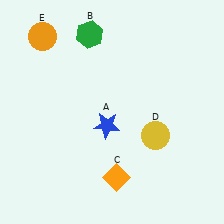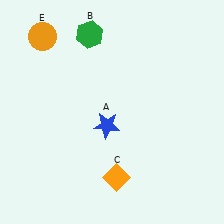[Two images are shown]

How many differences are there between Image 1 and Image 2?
There is 1 difference between the two images.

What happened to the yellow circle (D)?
The yellow circle (D) was removed in Image 2. It was in the bottom-right area of Image 1.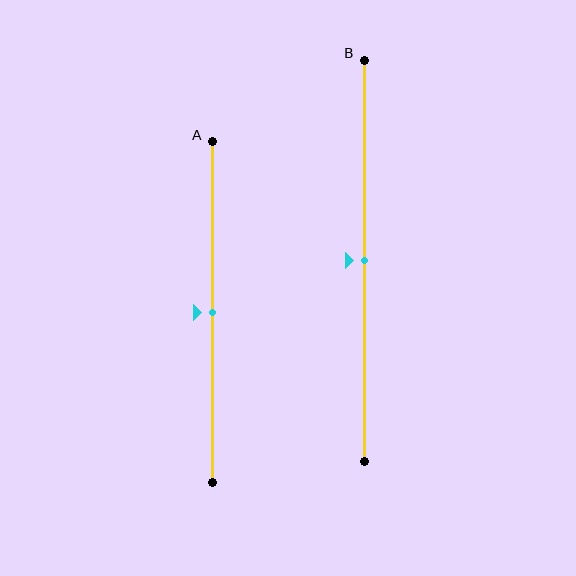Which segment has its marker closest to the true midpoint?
Segment A has its marker closest to the true midpoint.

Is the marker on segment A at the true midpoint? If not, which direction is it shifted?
Yes, the marker on segment A is at the true midpoint.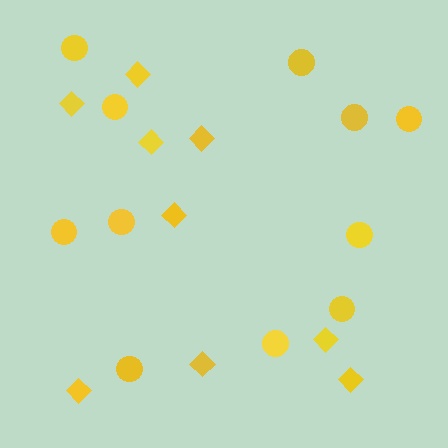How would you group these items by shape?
There are 2 groups: one group of diamonds (9) and one group of circles (11).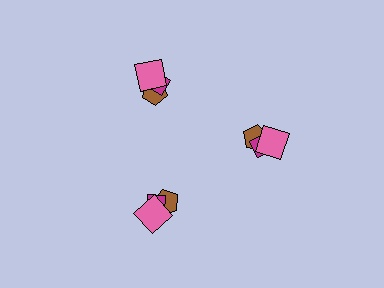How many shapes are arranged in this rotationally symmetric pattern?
There are 9 shapes, arranged in 3 groups of 3.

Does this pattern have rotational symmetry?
Yes, this pattern has 3-fold rotational symmetry. It looks the same after rotating 120 degrees around the center.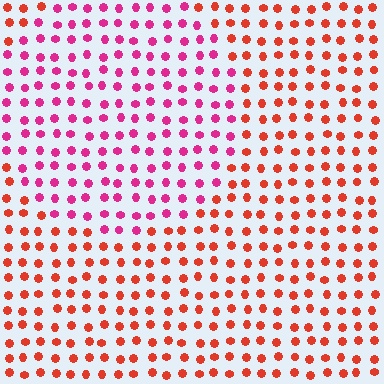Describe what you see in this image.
The image is filled with small red elements in a uniform arrangement. A circle-shaped region is visible where the elements are tinted to a slightly different hue, forming a subtle color boundary.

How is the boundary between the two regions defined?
The boundary is defined purely by a slight shift in hue (about 41 degrees). Spacing, size, and orientation are identical on both sides.